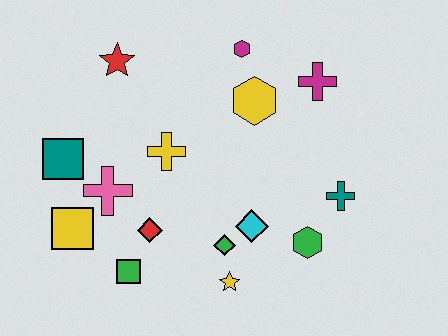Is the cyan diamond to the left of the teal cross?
Yes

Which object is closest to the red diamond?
The green square is closest to the red diamond.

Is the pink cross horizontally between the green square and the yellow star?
No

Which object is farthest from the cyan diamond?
The red star is farthest from the cyan diamond.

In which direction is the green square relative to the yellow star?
The green square is to the left of the yellow star.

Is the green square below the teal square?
Yes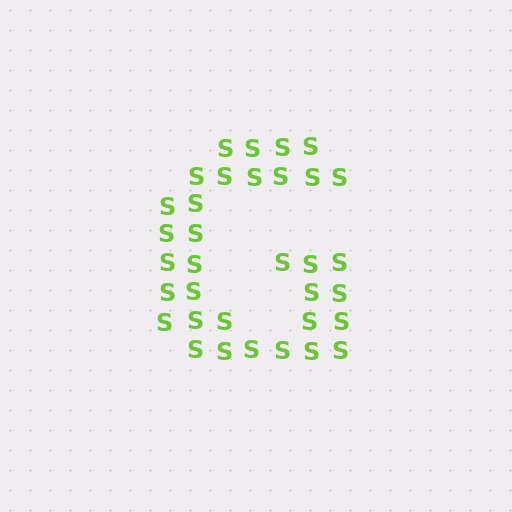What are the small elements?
The small elements are letter S's.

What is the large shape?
The large shape is the letter G.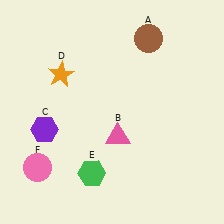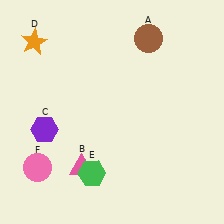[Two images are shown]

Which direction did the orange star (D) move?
The orange star (D) moved up.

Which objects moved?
The objects that moved are: the pink triangle (B), the orange star (D).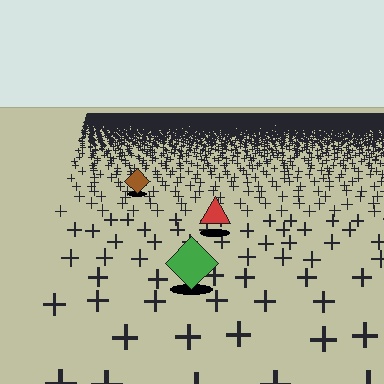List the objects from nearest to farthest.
From nearest to farthest: the green diamond, the red triangle, the brown diamond.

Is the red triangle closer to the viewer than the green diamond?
No. The green diamond is closer — you can tell from the texture gradient: the ground texture is coarser near it.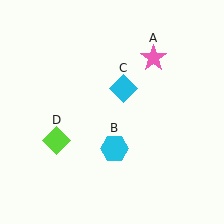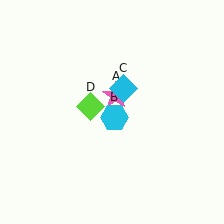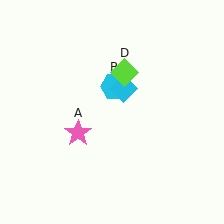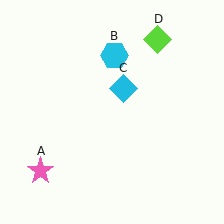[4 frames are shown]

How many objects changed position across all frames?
3 objects changed position: pink star (object A), cyan hexagon (object B), lime diamond (object D).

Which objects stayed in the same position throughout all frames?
Cyan diamond (object C) remained stationary.